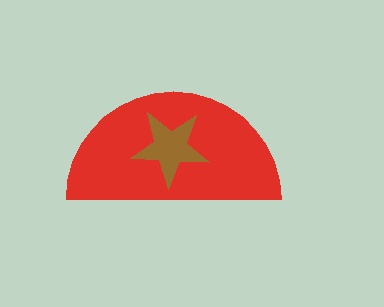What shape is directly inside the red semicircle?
The brown star.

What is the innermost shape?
The brown star.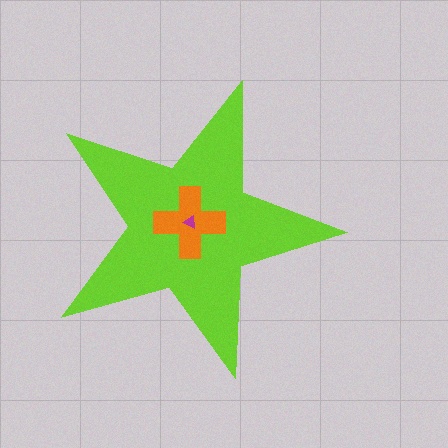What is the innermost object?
The magenta triangle.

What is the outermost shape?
The lime star.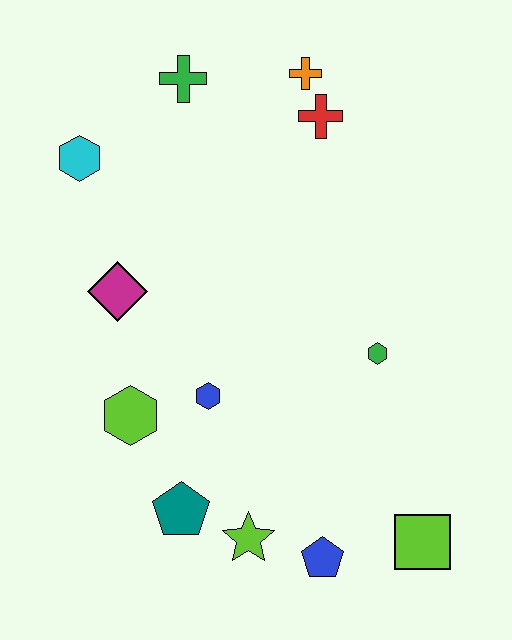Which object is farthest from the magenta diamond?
The lime square is farthest from the magenta diamond.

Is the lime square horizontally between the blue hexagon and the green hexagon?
No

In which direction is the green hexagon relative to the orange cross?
The green hexagon is below the orange cross.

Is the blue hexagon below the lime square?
No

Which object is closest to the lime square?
The blue pentagon is closest to the lime square.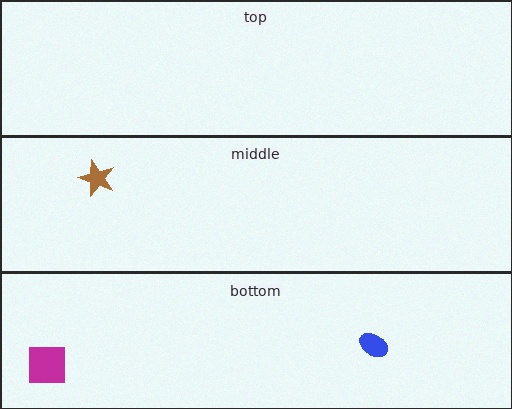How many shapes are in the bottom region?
2.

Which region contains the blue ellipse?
The bottom region.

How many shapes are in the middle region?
1.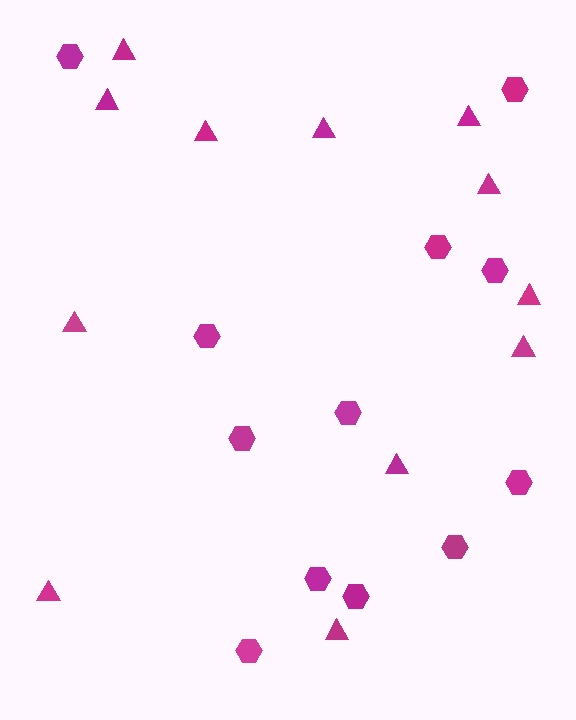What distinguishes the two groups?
There are 2 groups: one group of triangles (12) and one group of hexagons (12).